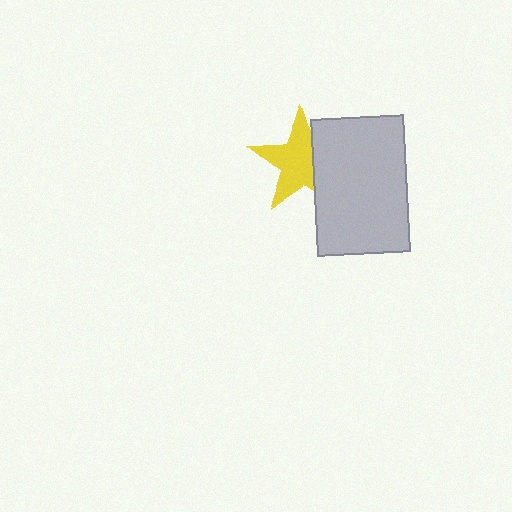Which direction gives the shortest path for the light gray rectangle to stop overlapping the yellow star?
Moving right gives the shortest separation.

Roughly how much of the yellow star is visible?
Most of it is visible (roughly 68%).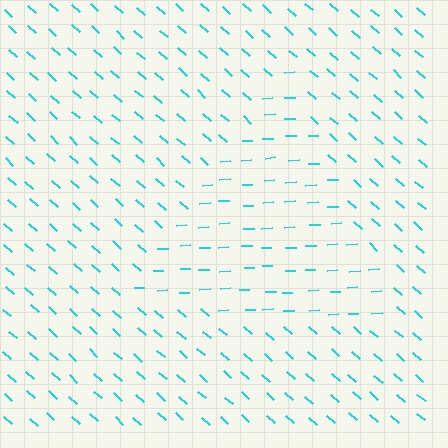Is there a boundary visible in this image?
Yes, there is a texture boundary formed by a change in line orientation.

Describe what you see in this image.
The image is filled with small cyan line segments. A triangle region in the image has lines oriented differently from the surrounding lines, creating a visible texture boundary.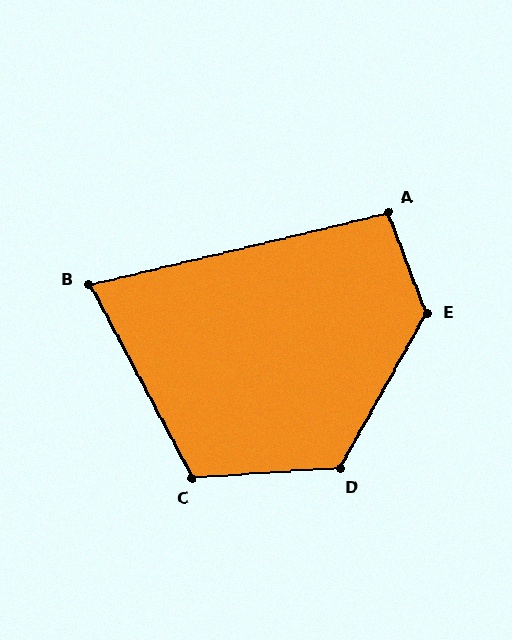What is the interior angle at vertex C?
Approximately 114 degrees (obtuse).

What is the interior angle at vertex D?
Approximately 123 degrees (obtuse).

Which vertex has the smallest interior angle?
B, at approximately 76 degrees.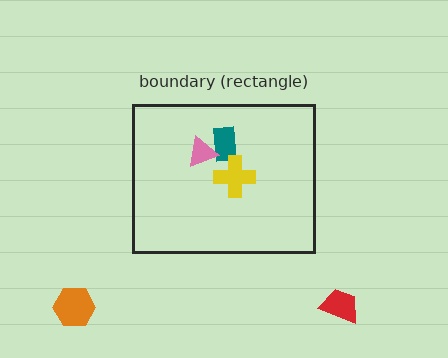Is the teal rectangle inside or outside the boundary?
Inside.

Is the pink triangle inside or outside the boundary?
Inside.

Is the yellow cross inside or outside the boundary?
Inside.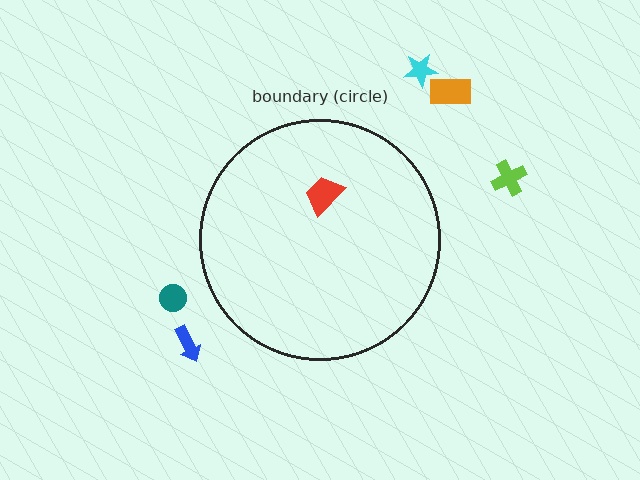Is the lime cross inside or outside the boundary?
Outside.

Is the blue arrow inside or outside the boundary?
Outside.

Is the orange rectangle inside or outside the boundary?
Outside.